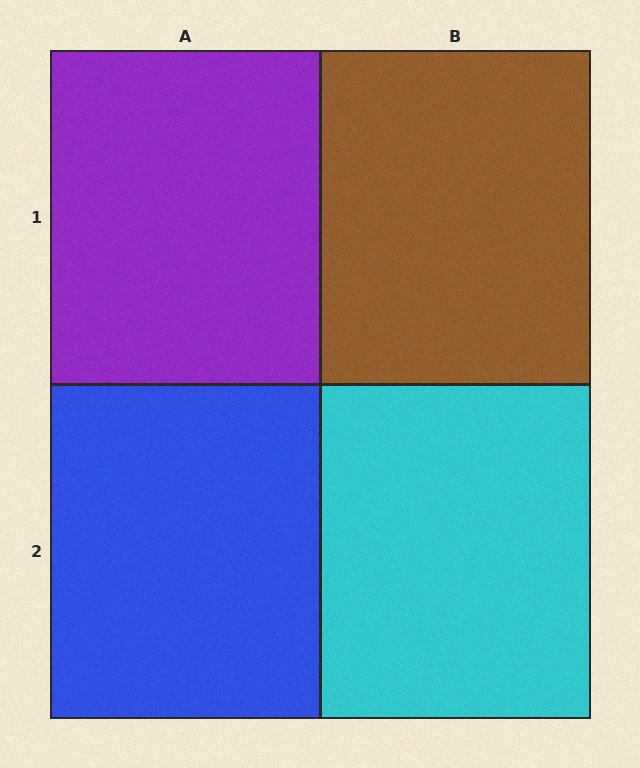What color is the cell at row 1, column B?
Brown.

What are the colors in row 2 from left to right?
Blue, cyan.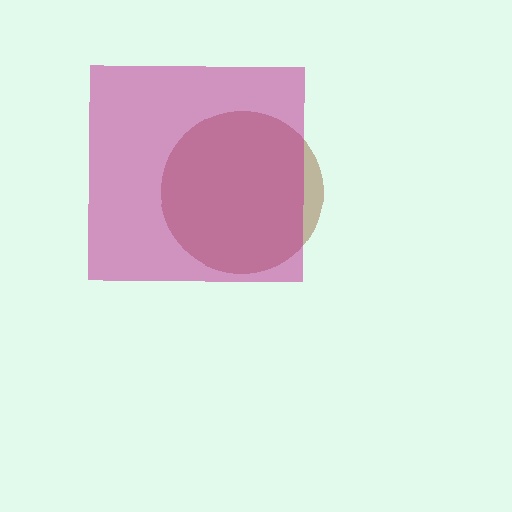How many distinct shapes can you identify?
There are 2 distinct shapes: a brown circle, a magenta square.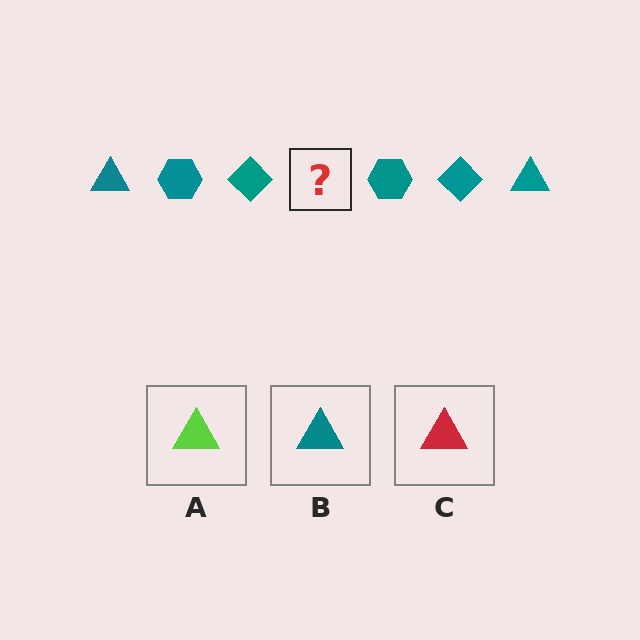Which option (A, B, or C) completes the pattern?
B.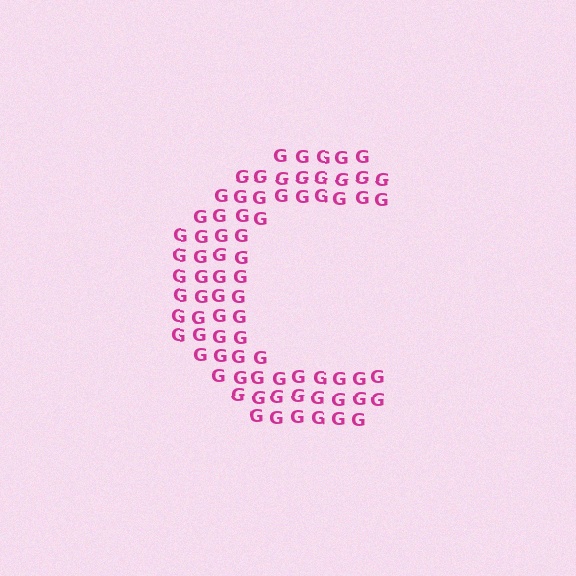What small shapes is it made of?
It is made of small letter G's.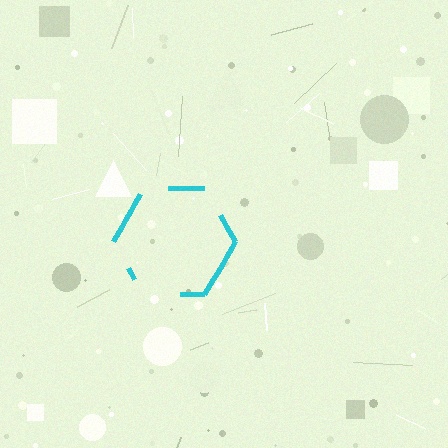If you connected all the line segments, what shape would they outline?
They would outline a hexagon.